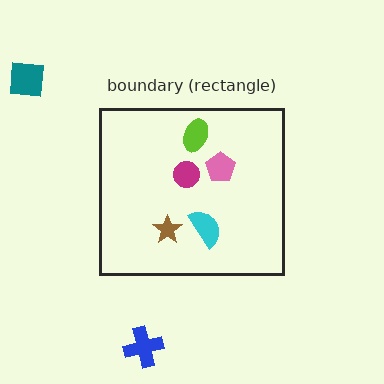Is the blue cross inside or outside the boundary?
Outside.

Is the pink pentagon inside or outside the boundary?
Inside.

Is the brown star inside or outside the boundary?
Inside.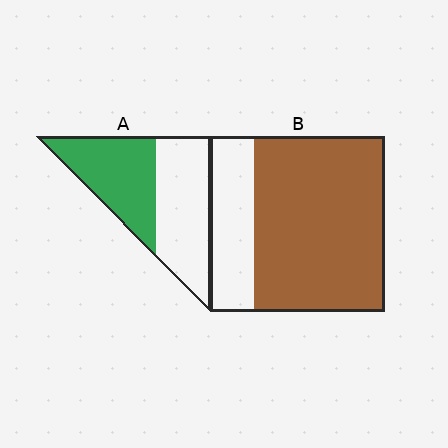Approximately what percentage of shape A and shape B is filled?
A is approximately 45% and B is approximately 75%.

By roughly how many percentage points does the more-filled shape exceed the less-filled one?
By roughly 30 percentage points (B over A).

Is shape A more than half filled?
Roughly half.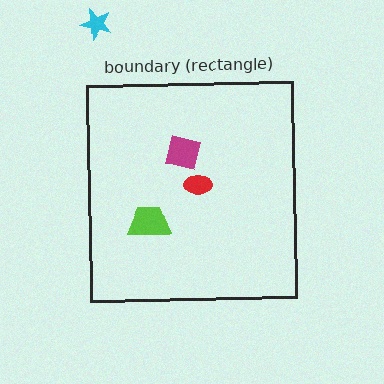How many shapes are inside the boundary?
3 inside, 1 outside.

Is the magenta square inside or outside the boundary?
Inside.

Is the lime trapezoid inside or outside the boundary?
Inside.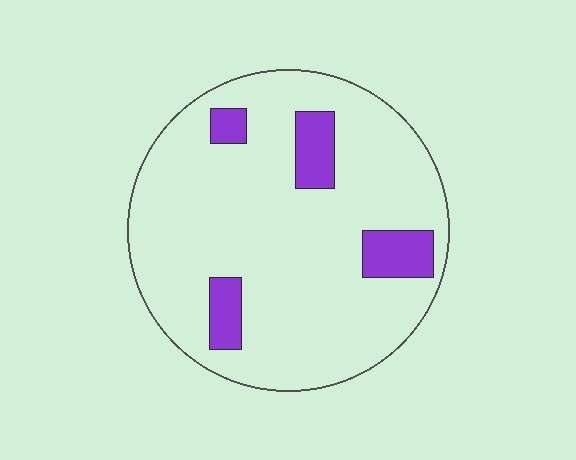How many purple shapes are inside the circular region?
4.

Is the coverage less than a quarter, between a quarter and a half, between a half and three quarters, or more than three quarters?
Less than a quarter.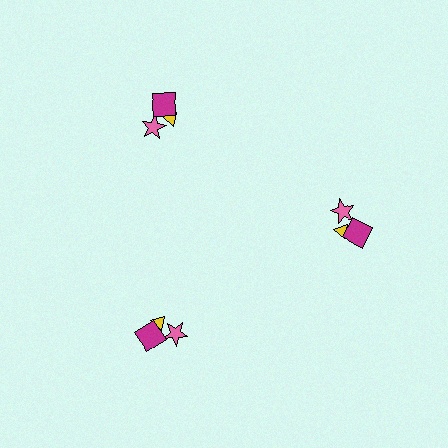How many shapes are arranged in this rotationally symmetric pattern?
There are 9 shapes, arranged in 3 groups of 3.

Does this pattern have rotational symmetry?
Yes, this pattern has 3-fold rotational symmetry. It looks the same after rotating 120 degrees around the center.